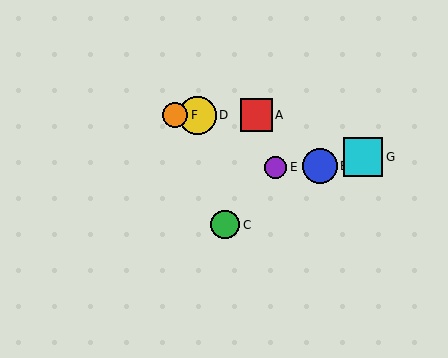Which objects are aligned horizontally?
Objects A, D, F are aligned horizontally.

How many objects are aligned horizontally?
3 objects (A, D, F) are aligned horizontally.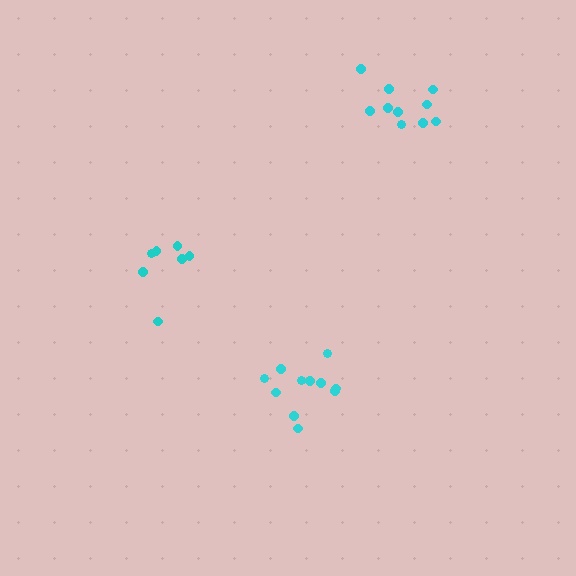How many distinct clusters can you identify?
There are 3 distinct clusters.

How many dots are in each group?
Group 1: 10 dots, Group 2: 11 dots, Group 3: 7 dots (28 total).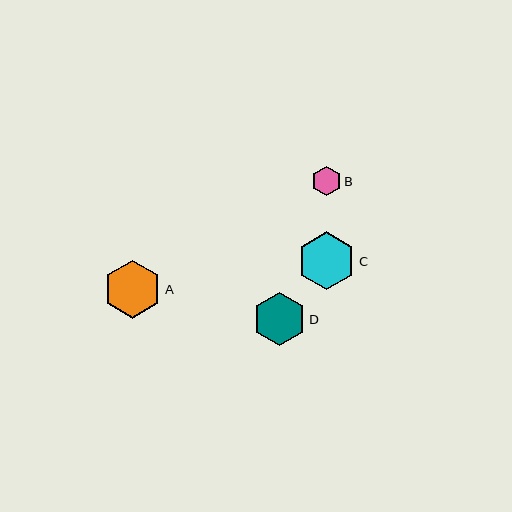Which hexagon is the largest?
Hexagon A is the largest with a size of approximately 58 pixels.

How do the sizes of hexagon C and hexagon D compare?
Hexagon C and hexagon D are approximately the same size.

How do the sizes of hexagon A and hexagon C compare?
Hexagon A and hexagon C are approximately the same size.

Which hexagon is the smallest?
Hexagon B is the smallest with a size of approximately 29 pixels.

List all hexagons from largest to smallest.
From largest to smallest: A, C, D, B.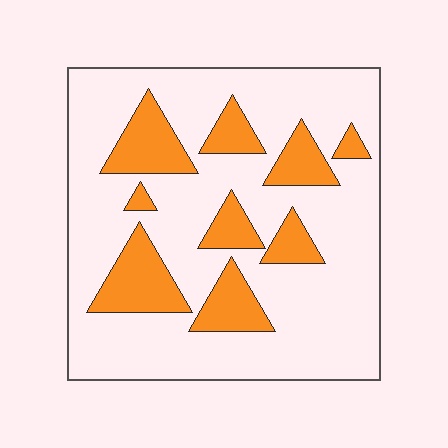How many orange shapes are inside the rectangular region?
9.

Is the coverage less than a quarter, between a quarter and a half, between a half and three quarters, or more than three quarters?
Less than a quarter.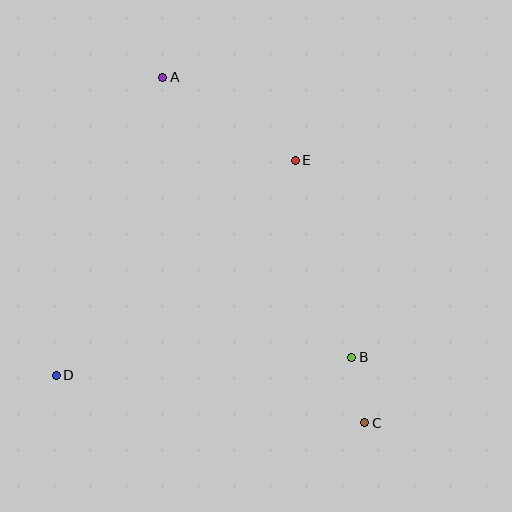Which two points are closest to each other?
Points B and C are closest to each other.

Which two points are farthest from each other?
Points A and C are farthest from each other.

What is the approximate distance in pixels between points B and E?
The distance between B and E is approximately 205 pixels.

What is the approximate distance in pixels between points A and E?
The distance between A and E is approximately 156 pixels.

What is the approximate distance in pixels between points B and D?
The distance between B and D is approximately 296 pixels.